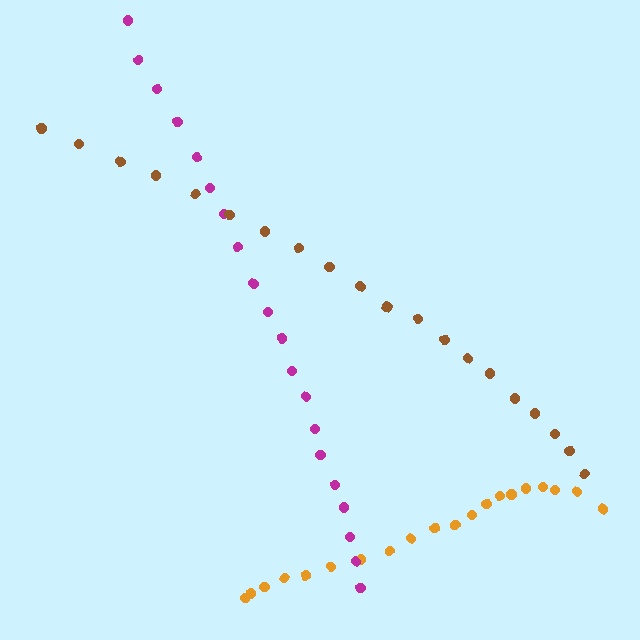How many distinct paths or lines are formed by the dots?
There are 3 distinct paths.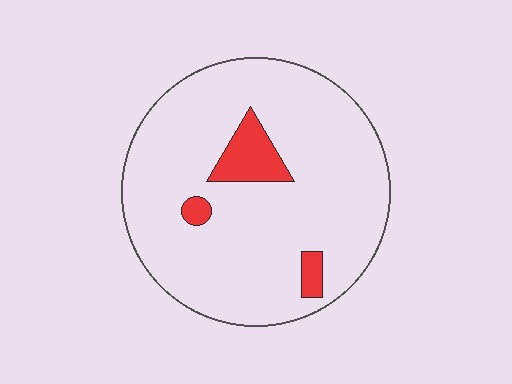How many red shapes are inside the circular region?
3.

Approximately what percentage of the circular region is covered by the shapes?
Approximately 10%.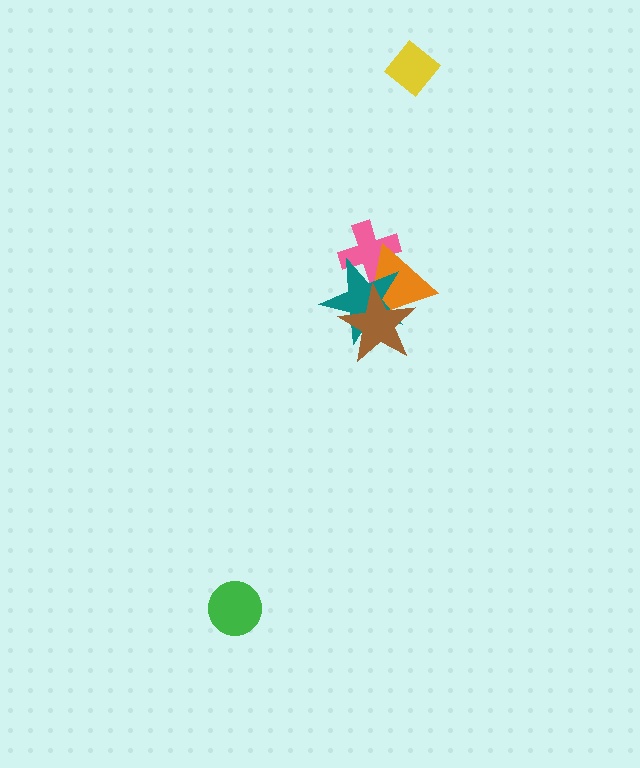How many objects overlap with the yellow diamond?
0 objects overlap with the yellow diamond.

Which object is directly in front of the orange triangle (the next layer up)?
The teal star is directly in front of the orange triangle.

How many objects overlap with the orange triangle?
3 objects overlap with the orange triangle.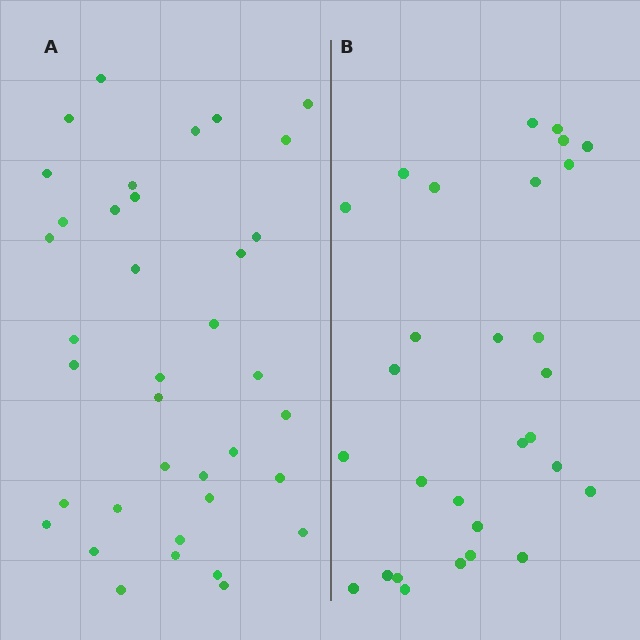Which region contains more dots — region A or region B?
Region A (the left region) has more dots.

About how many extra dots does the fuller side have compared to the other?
Region A has roughly 8 or so more dots than region B.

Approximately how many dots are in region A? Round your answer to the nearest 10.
About 40 dots. (The exact count is 37, which rounds to 40.)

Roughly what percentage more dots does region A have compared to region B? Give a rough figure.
About 30% more.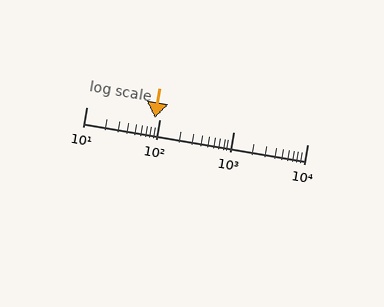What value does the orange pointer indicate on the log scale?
The pointer indicates approximately 84.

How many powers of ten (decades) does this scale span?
The scale spans 3 decades, from 10 to 10000.